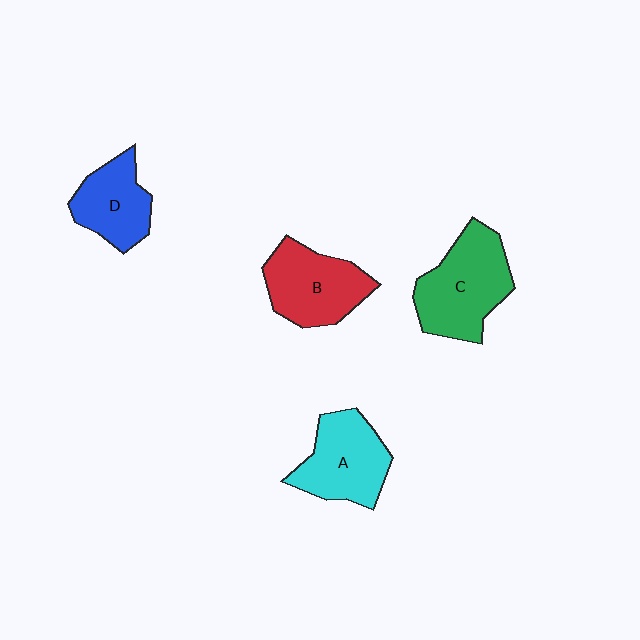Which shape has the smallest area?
Shape D (blue).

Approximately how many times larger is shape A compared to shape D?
Approximately 1.2 times.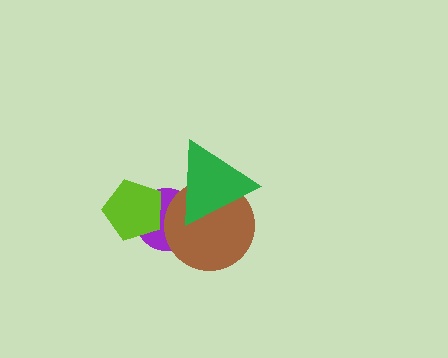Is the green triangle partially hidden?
No, no other shape covers it.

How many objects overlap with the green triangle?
2 objects overlap with the green triangle.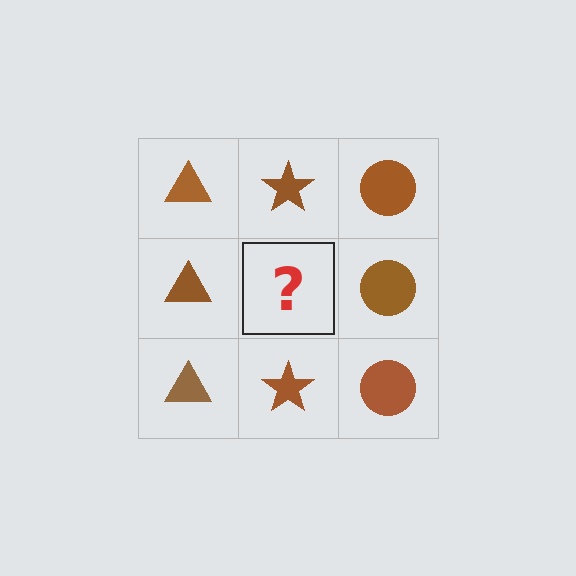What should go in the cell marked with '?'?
The missing cell should contain a brown star.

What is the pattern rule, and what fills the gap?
The rule is that each column has a consistent shape. The gap should be filled with a brown star.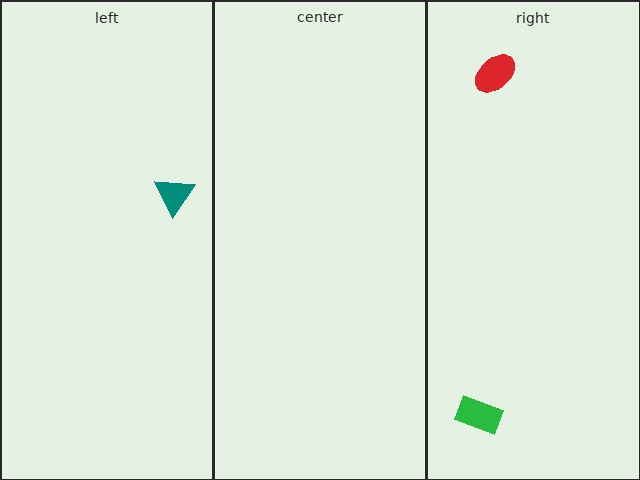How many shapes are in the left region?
1.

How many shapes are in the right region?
2.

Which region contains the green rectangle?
The right region.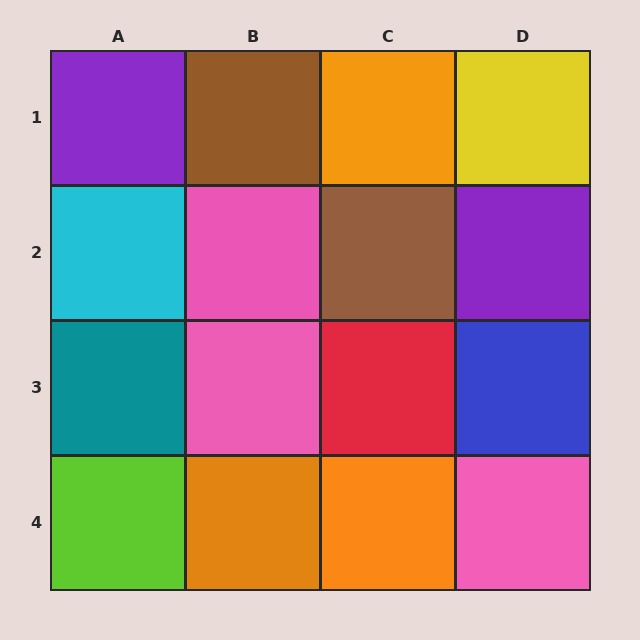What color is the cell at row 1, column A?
Purple.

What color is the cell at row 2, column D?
Purple.